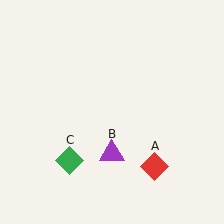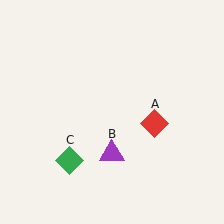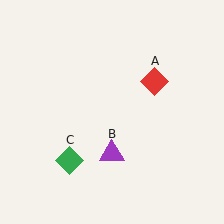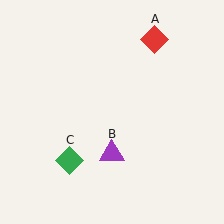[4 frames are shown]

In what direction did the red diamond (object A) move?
The red diamond (object A) moved up.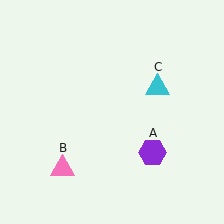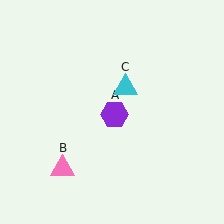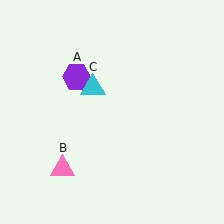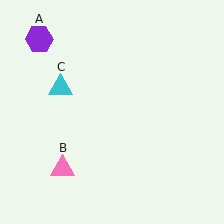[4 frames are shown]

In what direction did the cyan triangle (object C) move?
The cyan triangle (object C) moved left.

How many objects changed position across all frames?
2 objects changed position: purple hexagon (object A), cyan triangle (object C).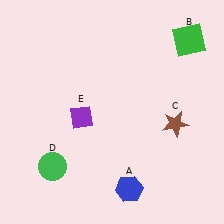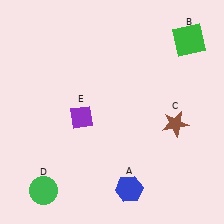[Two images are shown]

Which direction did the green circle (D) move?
The green circle (D) moved down.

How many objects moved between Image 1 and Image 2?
1 object moved between the two images.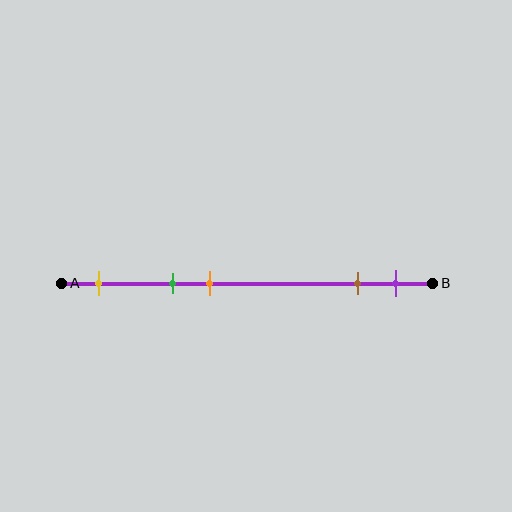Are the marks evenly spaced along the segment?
No, the marks are not evenly spaced.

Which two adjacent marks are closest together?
The brown and purple marks are the closest adjacent pair.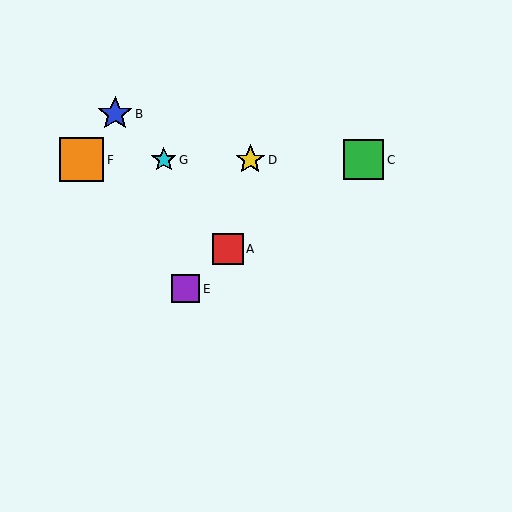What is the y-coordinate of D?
Object D is at y≈160.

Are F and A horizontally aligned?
No, F is at y≈160 and A is at y≈249.